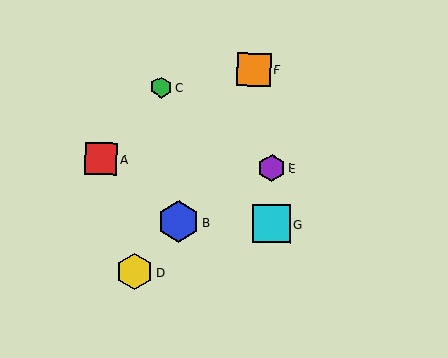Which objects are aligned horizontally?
Objects B, G are aligned horizontally.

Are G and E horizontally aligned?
No, G is at y≈224 and E is at y≈168.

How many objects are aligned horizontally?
2 objects (B, G) are aligned horizontally.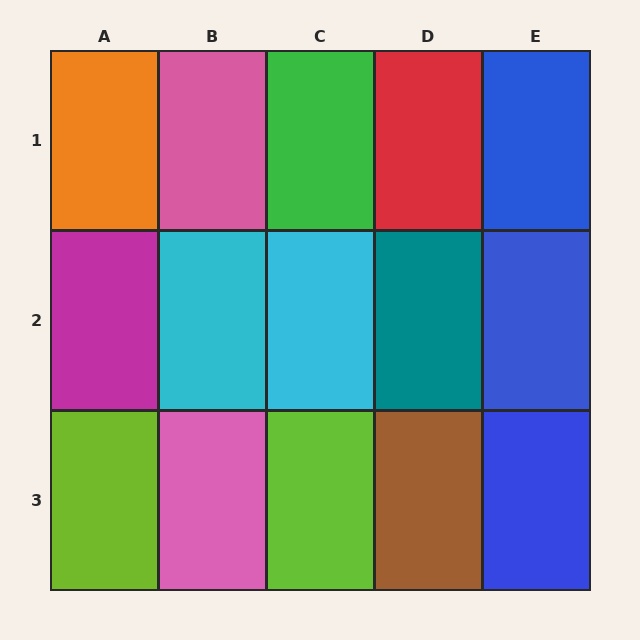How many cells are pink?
2 cells are pink.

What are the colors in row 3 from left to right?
Lime, pink, lime, brown, blue.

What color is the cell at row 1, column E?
Blue.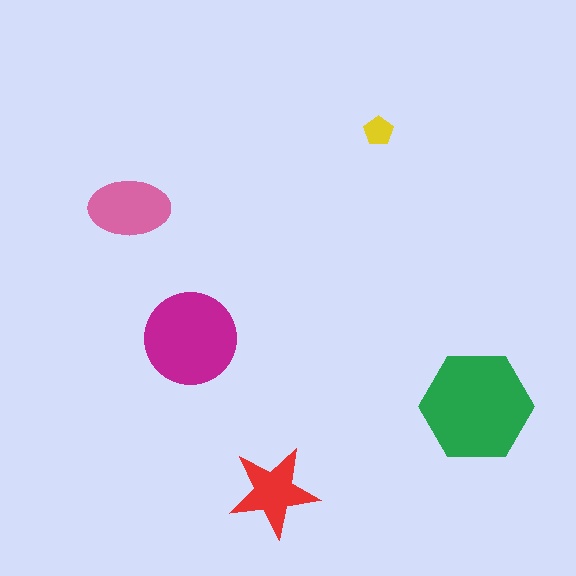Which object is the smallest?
The yellow pentagon.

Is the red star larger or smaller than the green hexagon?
Smaller.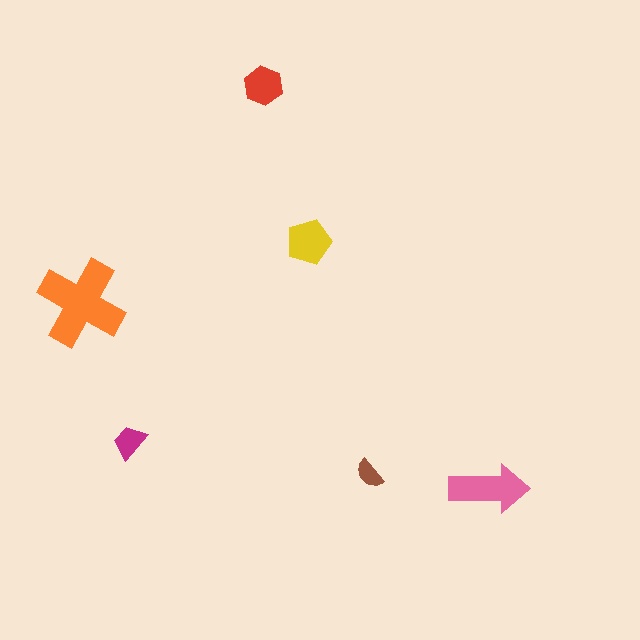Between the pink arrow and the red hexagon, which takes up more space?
The pink arrow.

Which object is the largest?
The orange cross.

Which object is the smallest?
The brown semicircle.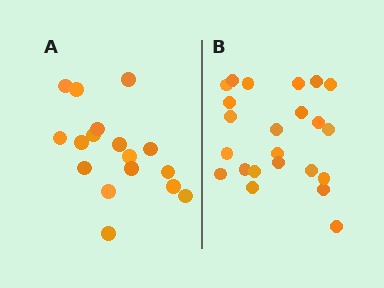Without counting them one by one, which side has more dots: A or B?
Region B (the right region) has more dots.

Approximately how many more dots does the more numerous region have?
Region B has about 6 more dots than region A.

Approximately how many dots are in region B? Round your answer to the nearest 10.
About 20 dots. (The exact count is 23, which rounds to 20.)